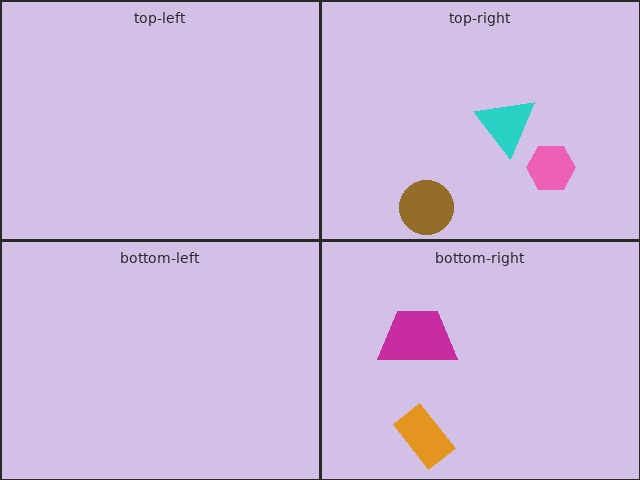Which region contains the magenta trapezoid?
The bottom-right region.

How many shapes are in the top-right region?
3.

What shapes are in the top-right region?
The pink hexagon, the brown circle, the cyan triangle.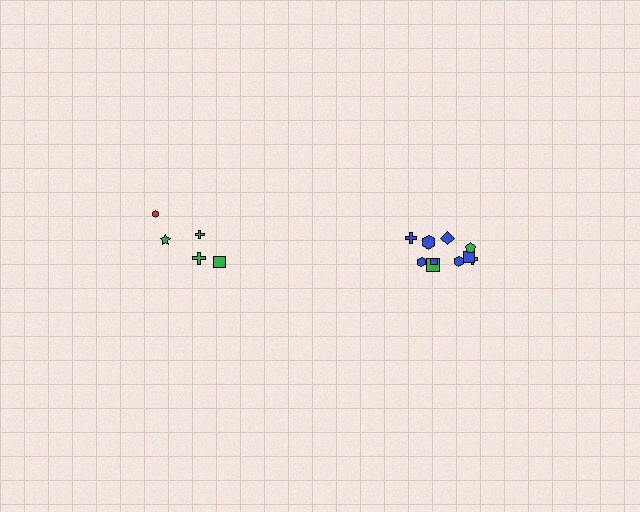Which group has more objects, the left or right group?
The right group.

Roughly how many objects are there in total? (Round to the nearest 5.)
Roughly 15 objects in total.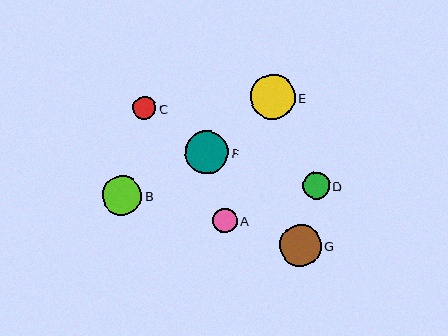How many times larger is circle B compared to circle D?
Circle B is approximately 1.5 times the size of circle D.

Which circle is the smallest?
Circle C is the smallest with a size of approximately 23 pixels.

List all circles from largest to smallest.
From largest to smallest: E, F, G, B, D, A, C.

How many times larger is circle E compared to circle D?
Circle E is approximately 1.7 times the size of circle D.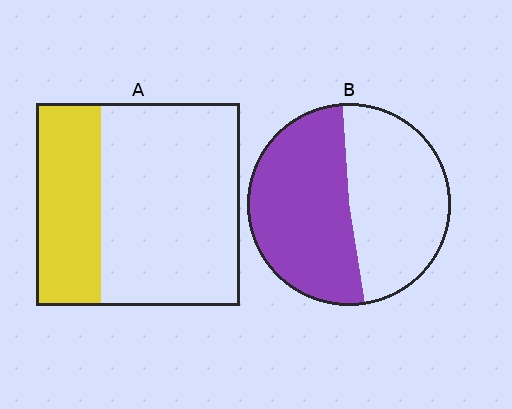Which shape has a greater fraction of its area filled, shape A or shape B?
Shape B.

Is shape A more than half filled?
No.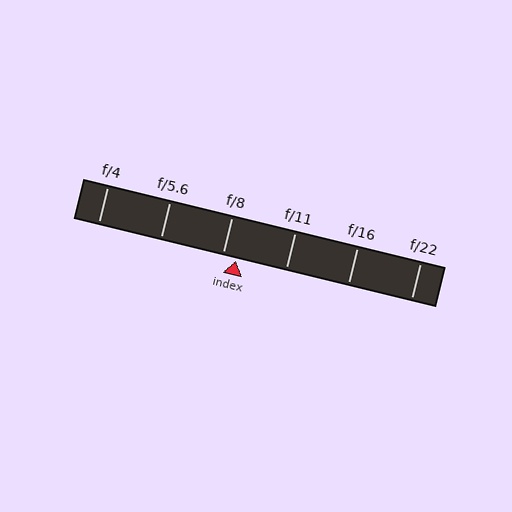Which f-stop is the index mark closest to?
The index mark is closest to f/8.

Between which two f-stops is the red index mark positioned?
The index mark is between f/8 and f/11.